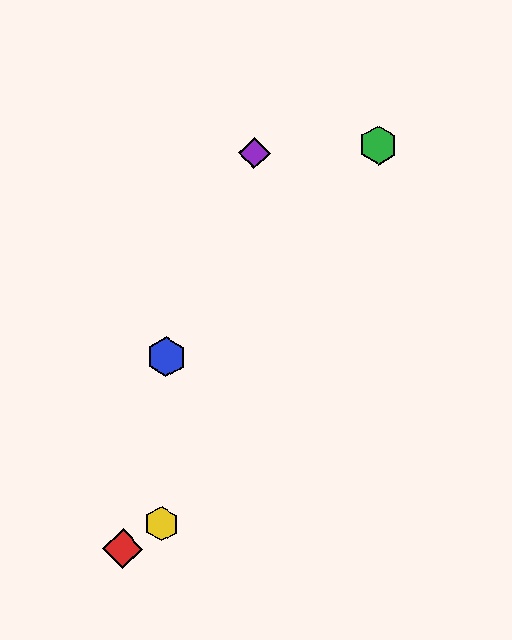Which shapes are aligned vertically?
The blue hexagon, the yellow hexagon are aligned vertically.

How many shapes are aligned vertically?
2 shapes (the blue hexagon, the yellow hexagon) are aligned vertically.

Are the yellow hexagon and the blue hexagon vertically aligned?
Yes, both are at x≈162.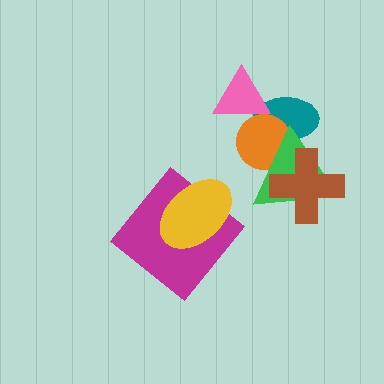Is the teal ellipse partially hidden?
Yes, it is partially covered by another shape.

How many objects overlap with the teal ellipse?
3 objects overlap with the teal ellipse.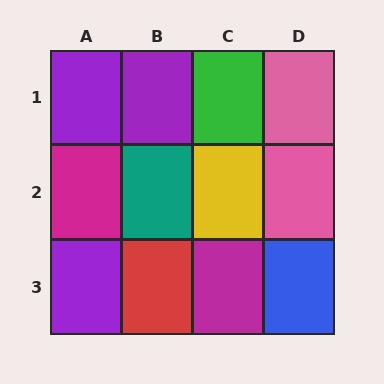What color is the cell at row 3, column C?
Magenta.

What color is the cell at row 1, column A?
Purple.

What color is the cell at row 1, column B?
Purple.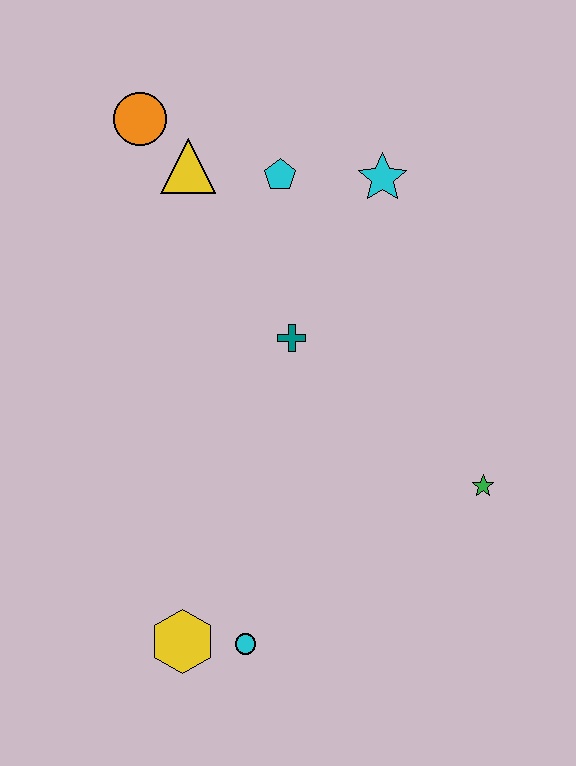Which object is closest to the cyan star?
The cyan pentagon is closest to the cyan star.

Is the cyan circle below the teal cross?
Yes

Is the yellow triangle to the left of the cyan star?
Yes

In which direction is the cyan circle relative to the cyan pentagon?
The cyan circle is below the cyan pentagon.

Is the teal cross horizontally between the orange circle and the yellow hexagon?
No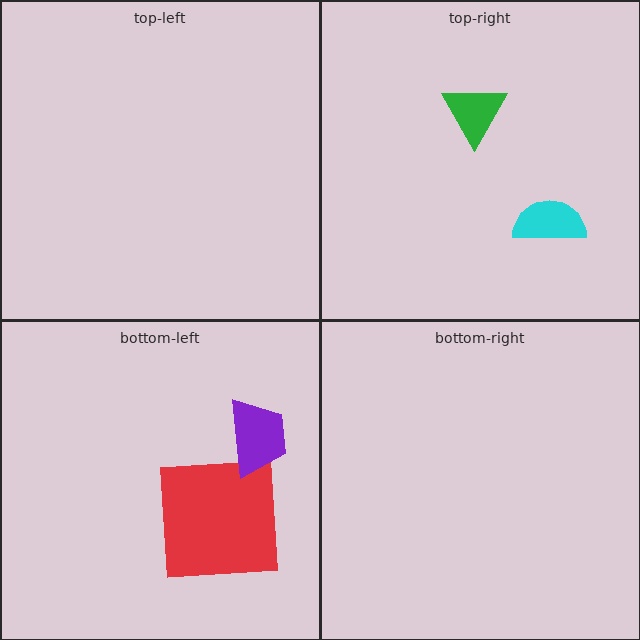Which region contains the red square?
The bottom-left region.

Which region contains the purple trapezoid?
The bottom-left region.